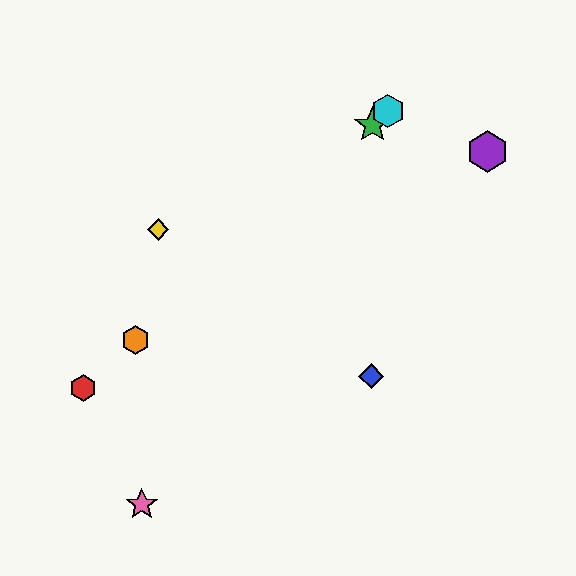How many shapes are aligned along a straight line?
4 shapes (the red hexagon, the green star, the orange hexagon, the cyan hexagon) are aligned along a straight line.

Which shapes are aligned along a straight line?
The red hexagon, the green star, the orange hexagon, the cyan hexagon are aligned along a straight line.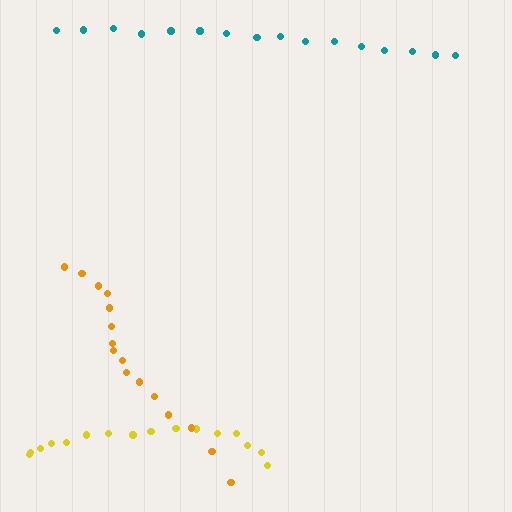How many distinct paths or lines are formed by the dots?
There are 3 distinct paths.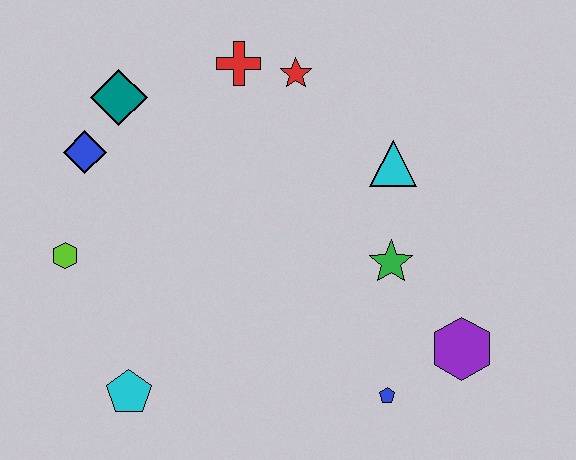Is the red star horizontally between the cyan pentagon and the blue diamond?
No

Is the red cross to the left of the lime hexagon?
No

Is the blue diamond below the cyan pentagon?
No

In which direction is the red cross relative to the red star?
The red cross is to the left of the red star.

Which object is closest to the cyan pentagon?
The lime hexagon is closest to the cyan pentagon.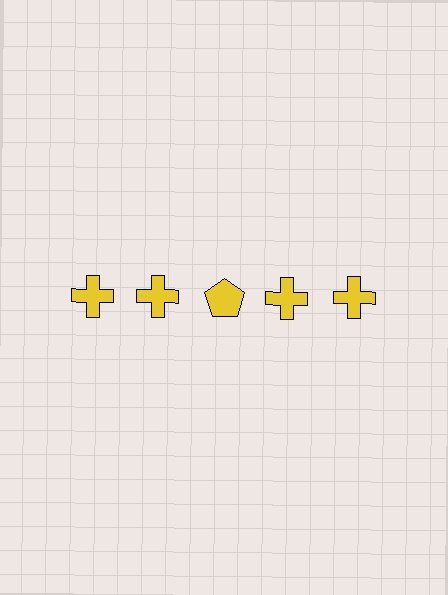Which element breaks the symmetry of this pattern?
The yellow pentagon in the top row, center column breaks the symmetry. All other shapes are yellow crosses.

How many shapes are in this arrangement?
There are 5 shapes arranged in a grid pattern.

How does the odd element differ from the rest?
It has a different shape: pentagon instead of cross.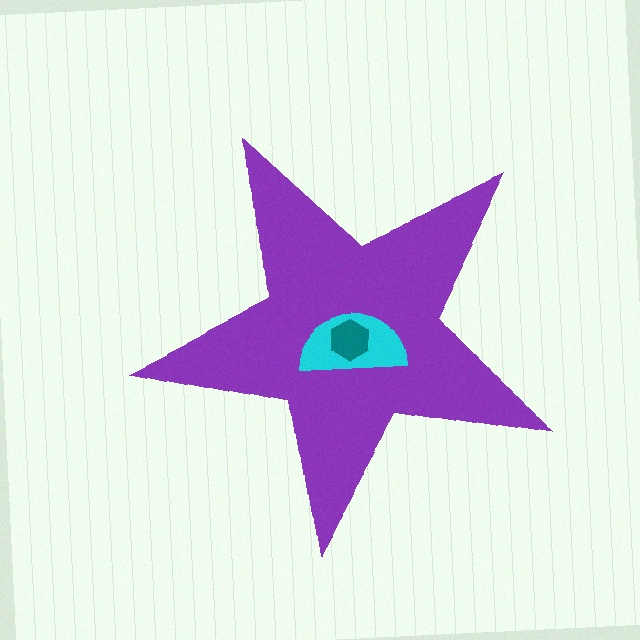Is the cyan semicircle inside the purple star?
Yes.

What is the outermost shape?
The purple star.